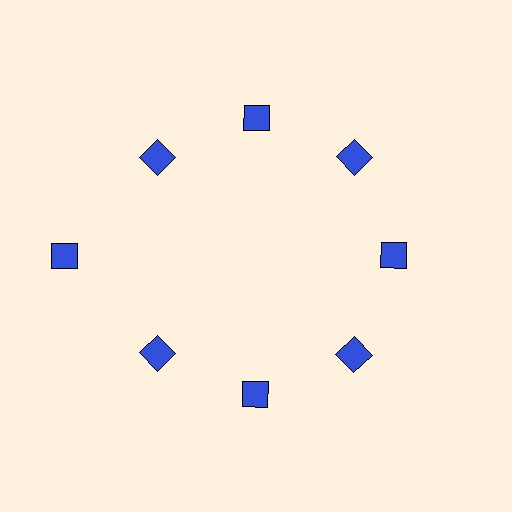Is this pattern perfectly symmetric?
No. The 8 blue diamonds are arranged in a ring, but one element near the 9 o'clock position is pushed outward from the center, breaking the 8-fold rotational symmetry.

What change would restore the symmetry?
The symmetry would be restored by moving it inward, back onto the ring so that all 8 diamonds sit at equal angles and equal distance from the center.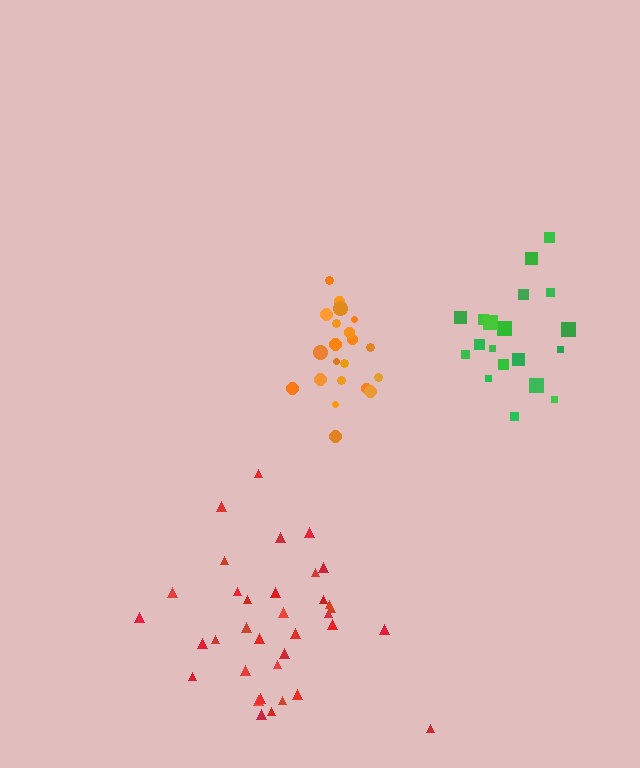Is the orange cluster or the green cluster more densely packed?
Orange.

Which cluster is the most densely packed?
Orange.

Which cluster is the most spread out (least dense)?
Red.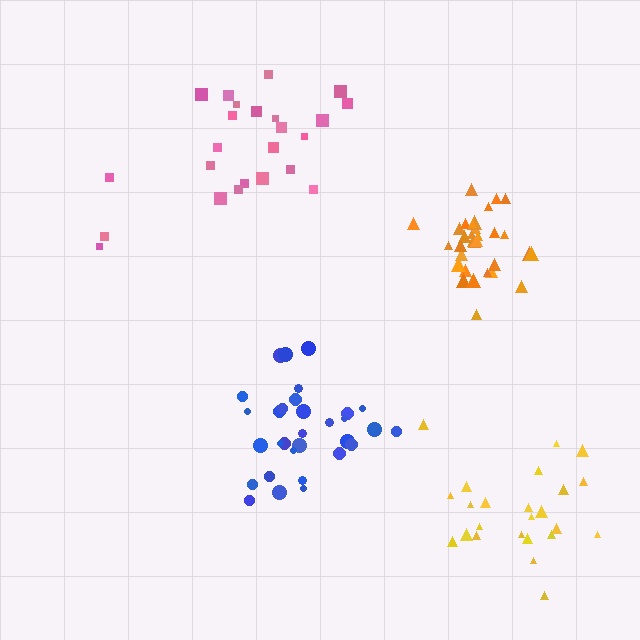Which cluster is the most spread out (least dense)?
Pink.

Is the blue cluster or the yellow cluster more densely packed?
Blue.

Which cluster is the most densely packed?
Orange.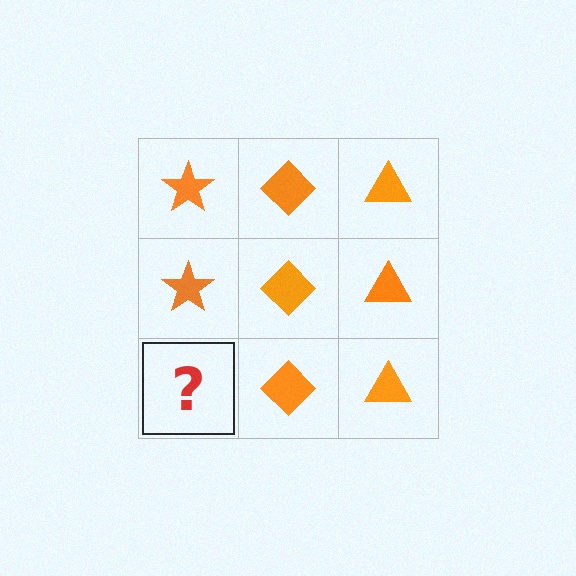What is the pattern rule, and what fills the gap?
The rule is that each column has a consistent shape. The gap should be filled with an orange star.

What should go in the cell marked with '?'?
The missing cell should contain an orange star.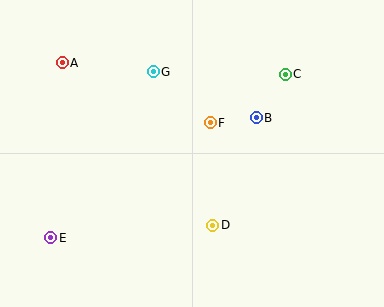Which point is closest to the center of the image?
Point F at (210, 123) is closest to the center.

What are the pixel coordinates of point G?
Point G is at (153, 72).